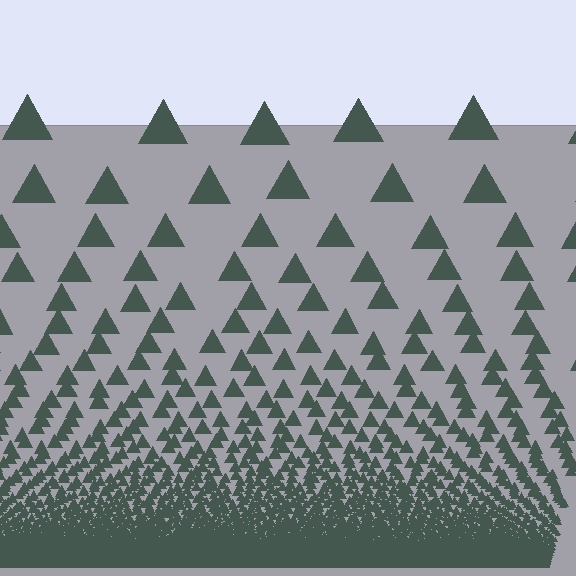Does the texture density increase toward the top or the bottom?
Density increases toward the bottom.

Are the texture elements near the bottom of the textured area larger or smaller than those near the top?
Smaller. The gradient is inverted — elements near the bottom are smaller and denser.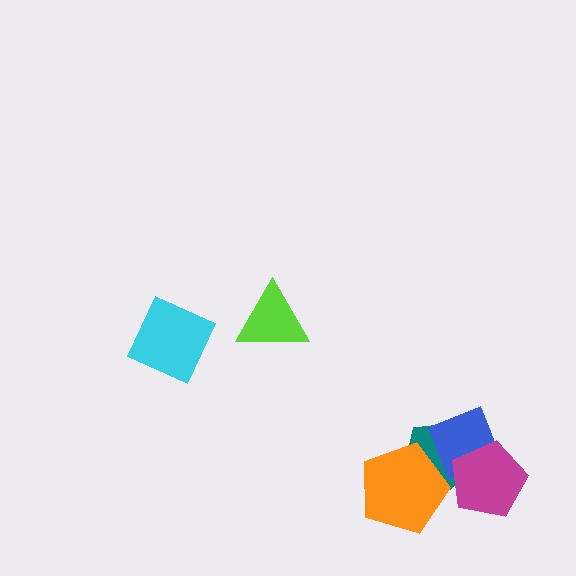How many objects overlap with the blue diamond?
3 objects overlap with the blue diamond.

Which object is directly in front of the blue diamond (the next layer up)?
The magenta pentagon is directly in front of the blue diamond.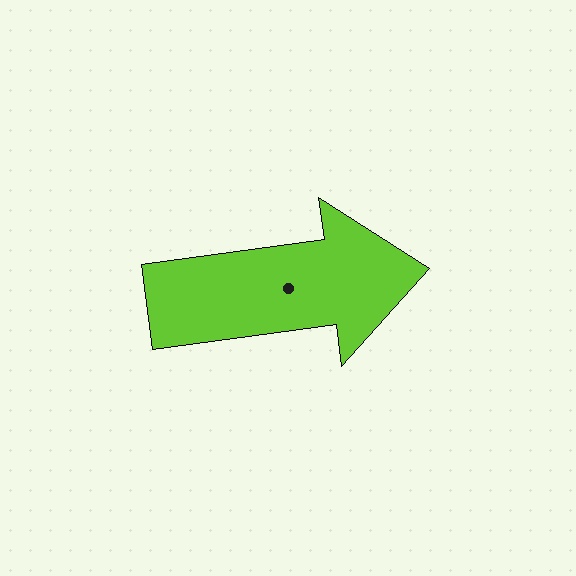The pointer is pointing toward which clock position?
Roughly 3 o'clock.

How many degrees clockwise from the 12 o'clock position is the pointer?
Approximately 82 degrees.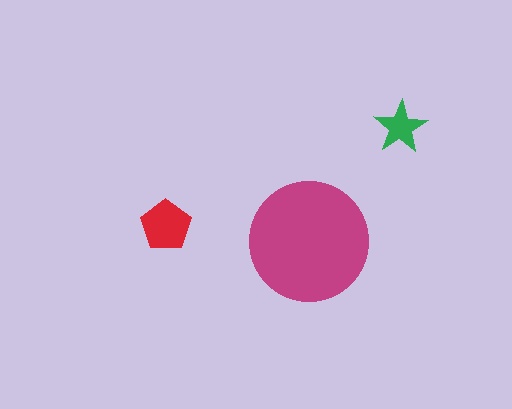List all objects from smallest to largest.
The green star, the red pentagon, the magenta circle.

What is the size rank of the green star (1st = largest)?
3rd.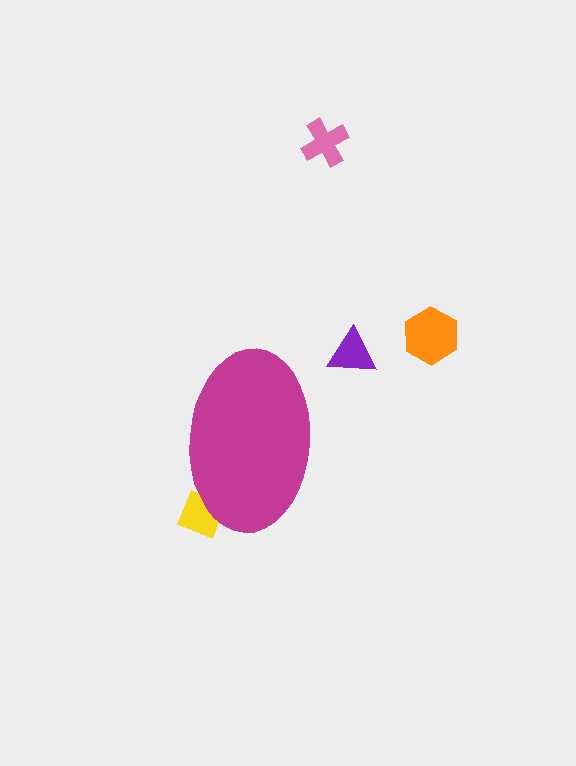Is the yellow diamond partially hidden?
Yes, the yellow diamond is partially hidden behind the magenta ellipse.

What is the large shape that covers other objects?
A magenta ellipse.